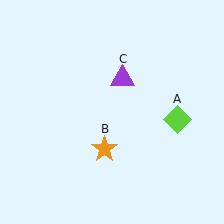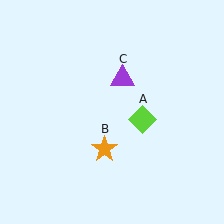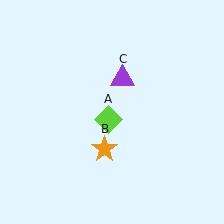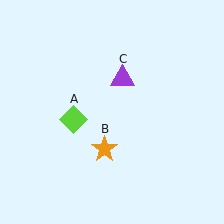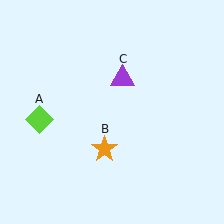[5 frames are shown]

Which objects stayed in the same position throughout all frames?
Orange star (object B) and purple triangle (object C) remained stationary.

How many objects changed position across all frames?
1 object changed position: lime diamond (object A).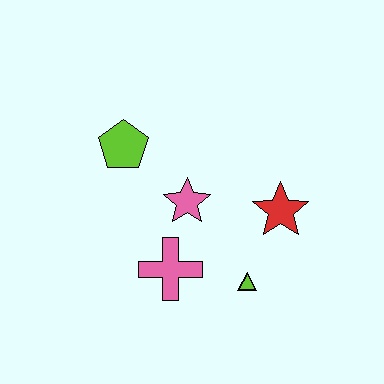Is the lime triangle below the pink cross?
Yes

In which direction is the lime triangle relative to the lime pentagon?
The lime triangle is below the lime pentagon.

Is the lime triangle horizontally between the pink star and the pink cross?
No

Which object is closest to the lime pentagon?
The pink star is closest to the lime pentagon.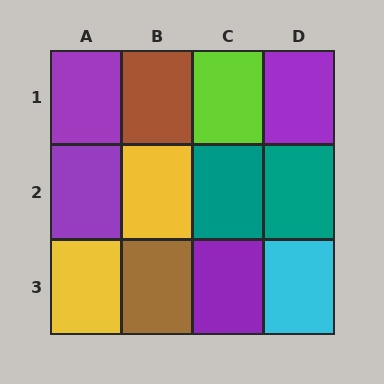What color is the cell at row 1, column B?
Brown.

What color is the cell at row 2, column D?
Teal.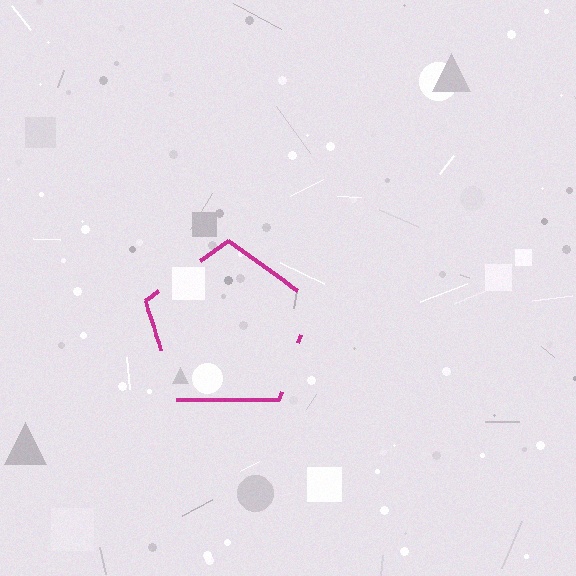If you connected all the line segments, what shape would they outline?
They would outline a pentagon.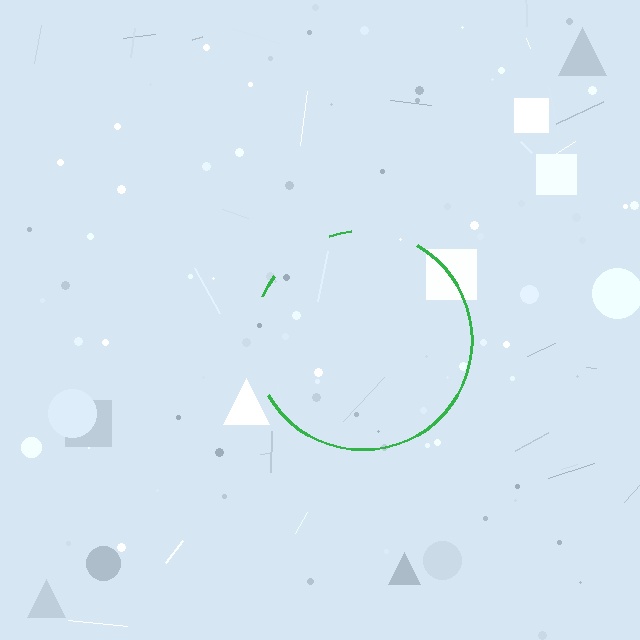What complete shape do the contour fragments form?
The contour fragments form a circle.